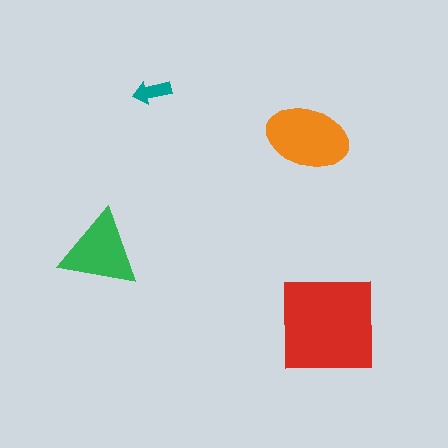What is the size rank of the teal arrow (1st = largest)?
4th.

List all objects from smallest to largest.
The teal arrow, the green triangle, the orange ellipse, the red square.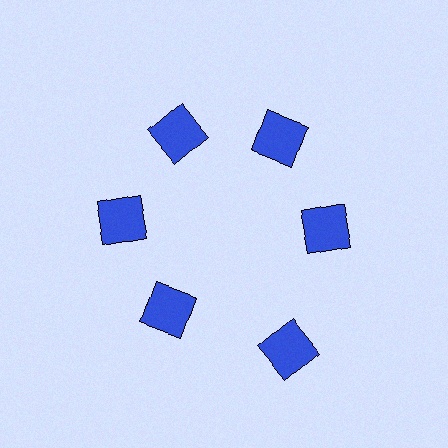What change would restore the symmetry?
The symmetry would be restored by moving it inward, back onto the ring so that all 6 squares sit at equal angles and equal distance from the center.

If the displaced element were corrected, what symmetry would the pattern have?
It would have 6-fold rotational symmetry — the pattern would map onto itself every 60 degrees.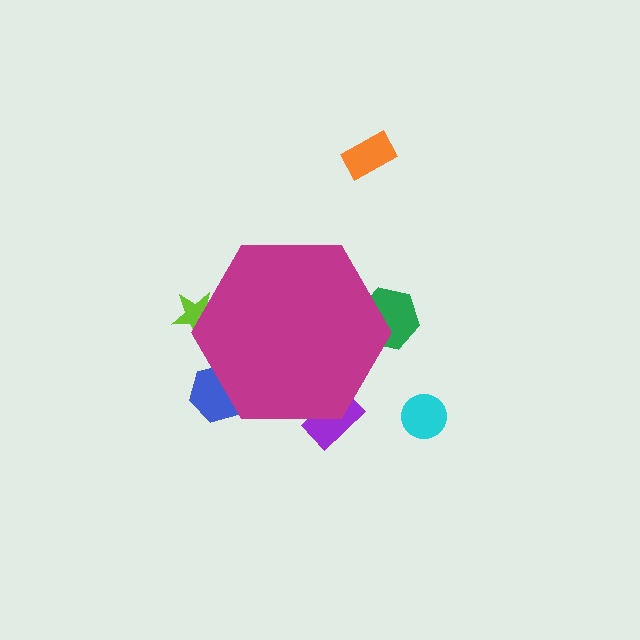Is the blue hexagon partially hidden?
Yes, the blue hexagon is partially hidden behind the magenta hexagon.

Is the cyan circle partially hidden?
No, the cyan circle is fully visible.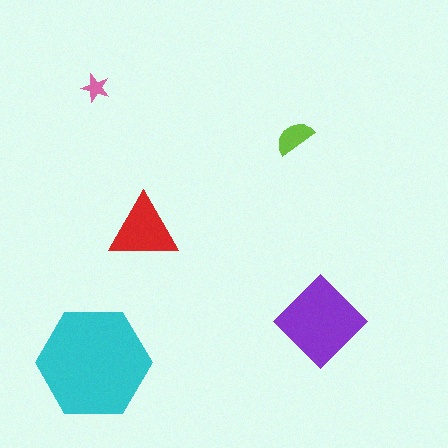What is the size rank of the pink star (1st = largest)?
5th.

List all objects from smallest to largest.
The pink star, the lime semicircle, the red triangle, the purple diamond, the cyan hexagon.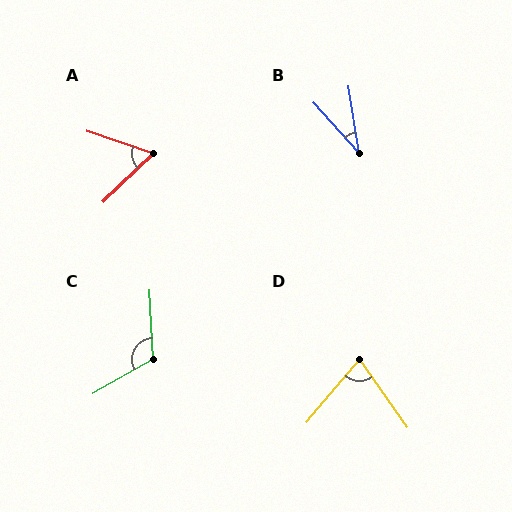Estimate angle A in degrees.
Approximately 63 degrees.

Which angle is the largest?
C, at approximately 117 degrees.